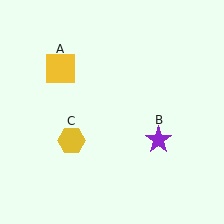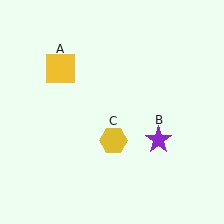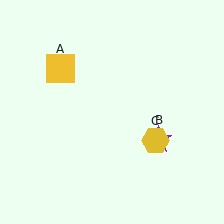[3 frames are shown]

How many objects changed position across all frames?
1 object changed position: yellow hexagon (object C).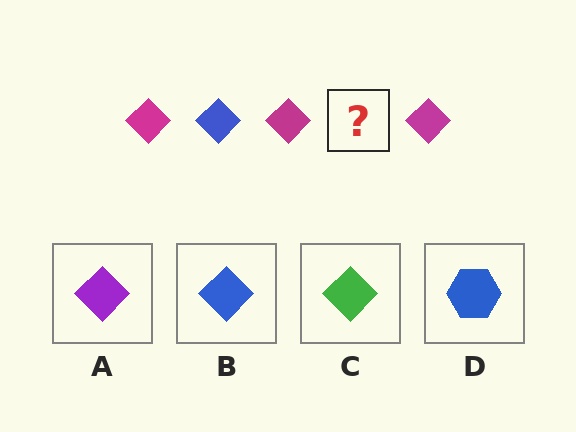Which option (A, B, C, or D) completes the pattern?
B.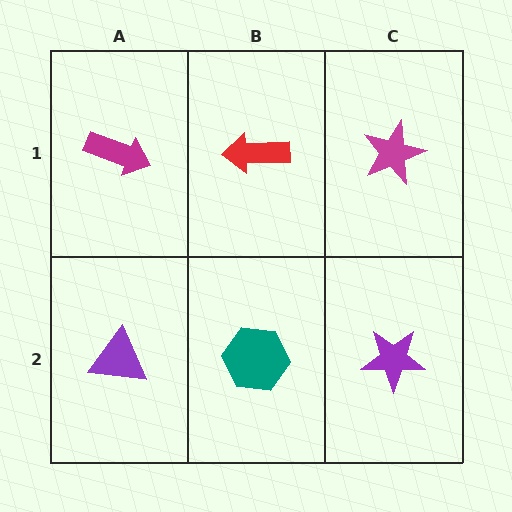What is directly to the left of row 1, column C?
A red arrow.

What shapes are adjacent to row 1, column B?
A teal hexagon (row 2, column B), a magenta arrow (row 1, column A), a magenta star (row 1, column C).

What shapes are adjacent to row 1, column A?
A purple triangle (row 2, column A), a red arrow (row 1, column B).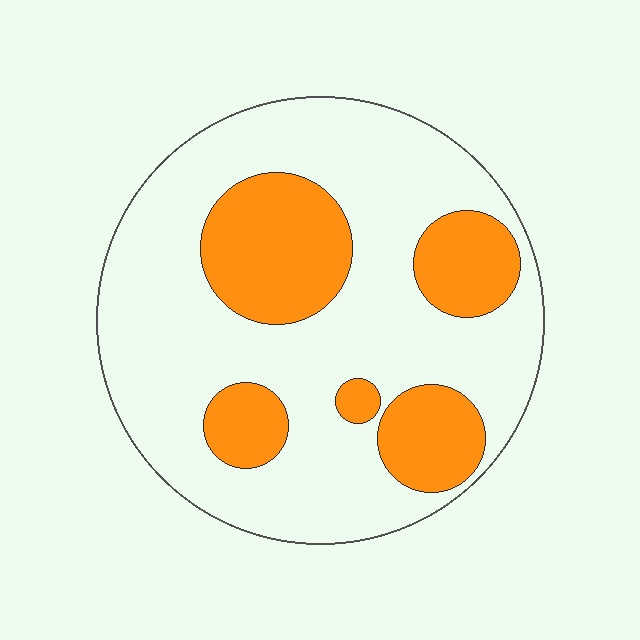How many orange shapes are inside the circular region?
5.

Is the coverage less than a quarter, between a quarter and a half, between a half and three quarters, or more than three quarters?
Between a quarter and a half.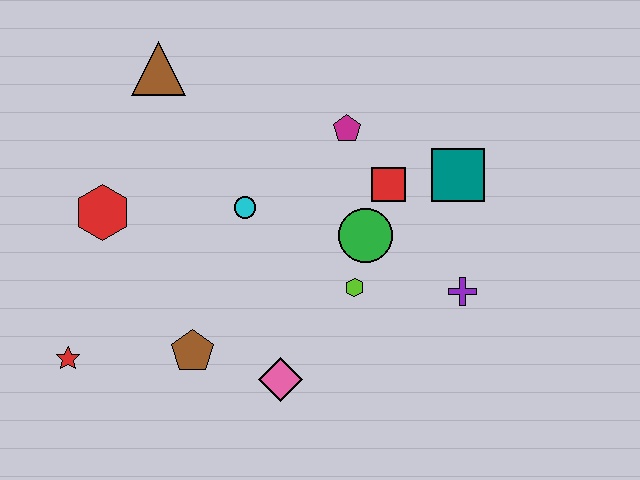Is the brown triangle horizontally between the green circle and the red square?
No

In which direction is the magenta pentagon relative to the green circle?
The magenta pentagon is above the green circle.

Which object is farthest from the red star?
The teal square is farthest from the red star.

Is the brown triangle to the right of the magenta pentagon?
No